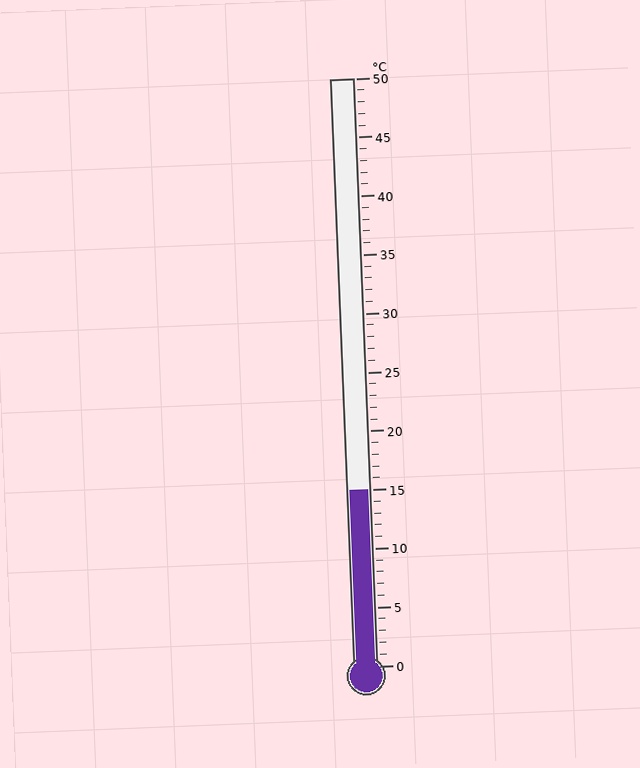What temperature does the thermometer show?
The thermometer shows approximately 15°C.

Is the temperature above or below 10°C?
The temperature is above 10°C.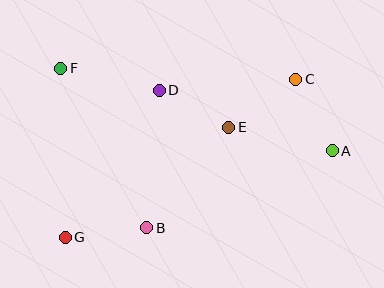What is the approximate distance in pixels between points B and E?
The distance between B and E is approximately 130 pixels.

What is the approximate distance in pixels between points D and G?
The distance between D and G is approximately 175 pixels.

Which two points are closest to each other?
Points D and E are closest to each other.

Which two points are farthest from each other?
Points A and F are farthest from each other.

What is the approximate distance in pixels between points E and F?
The distance between E and F is approximately 178 pixels.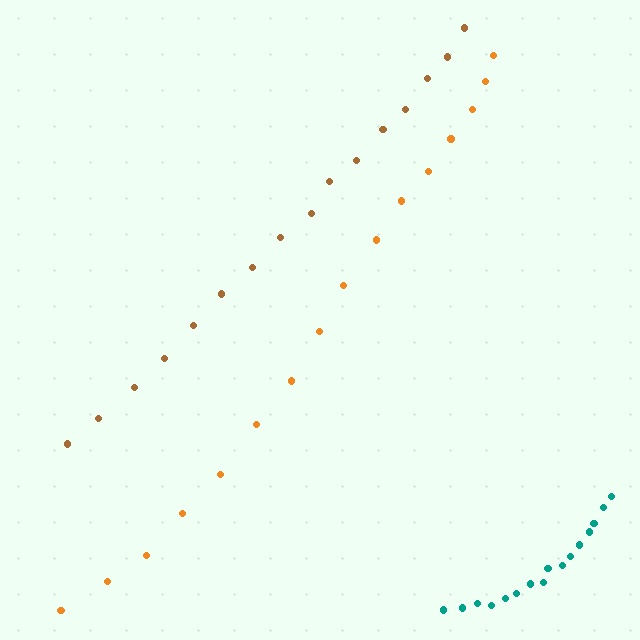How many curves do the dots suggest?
There are 3 distinct paths.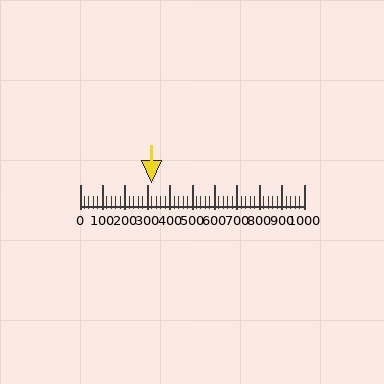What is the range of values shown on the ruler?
The ruler shows values from 0 to 1000.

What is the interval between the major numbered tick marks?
The major tick marks are spaced 100 units apart.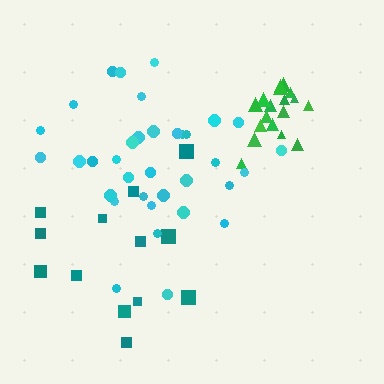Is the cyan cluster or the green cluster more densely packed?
Green.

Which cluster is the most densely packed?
Green.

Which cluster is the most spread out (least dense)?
Teal.